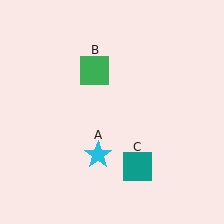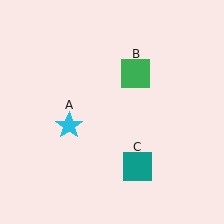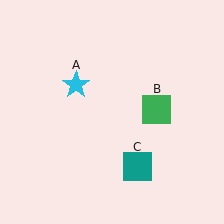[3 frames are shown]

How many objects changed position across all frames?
2 objects changed position: cyan star (object A), green square (object B).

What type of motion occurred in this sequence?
The cyan star (object A), green square (object B) rotated clockwise around the center of the scene.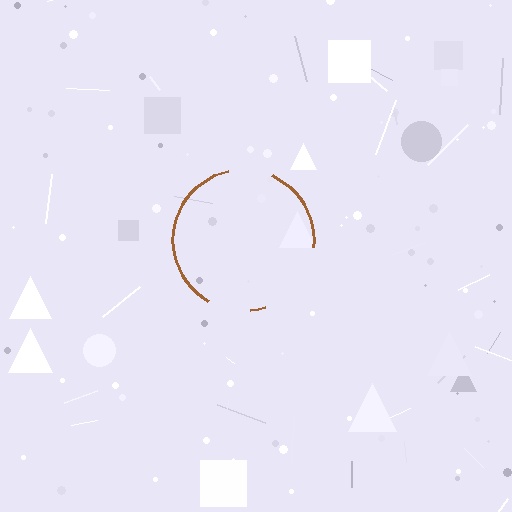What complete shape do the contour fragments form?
The contour fragments form a circle.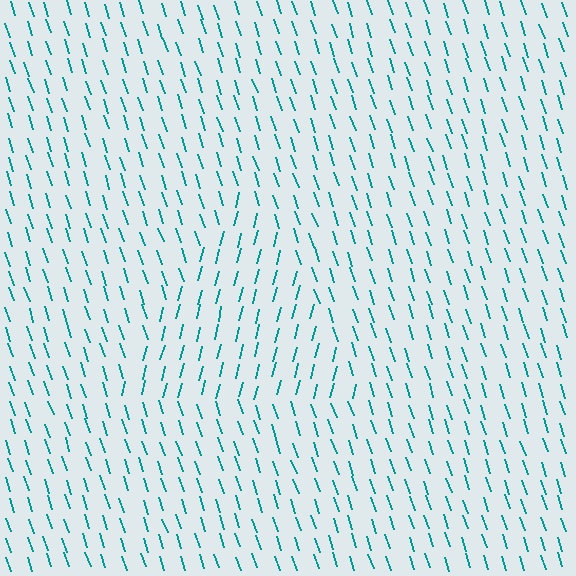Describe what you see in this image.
The image is filled with small teal line segments. A triangle region in the image has lines oriented differently from the surrounding lines, creating a visible texture boundary.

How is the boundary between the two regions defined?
The boundary is defined purely by a change in line orientation (approximately 32 degrees difference). All lines are the same color and thickness.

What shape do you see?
I see a triangle.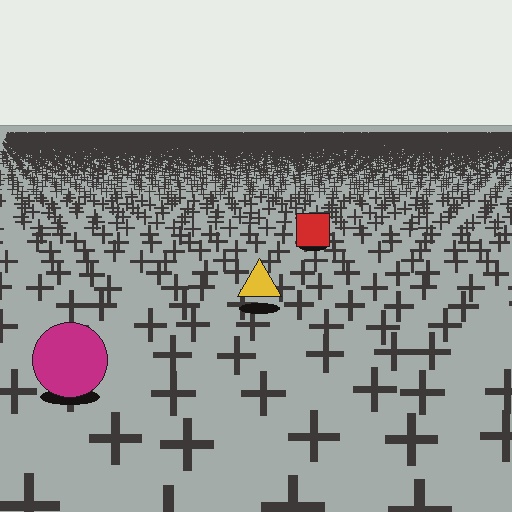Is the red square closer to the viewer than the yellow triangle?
No. The yellow triangle is closer — you can tell from the texture gradient: the ground texture is coarser near it.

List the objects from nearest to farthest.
From nearest to farthest: the magenta circle, the yellow triangle, the red square.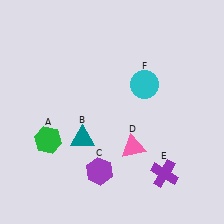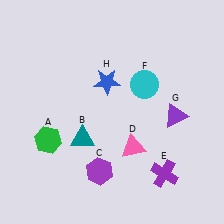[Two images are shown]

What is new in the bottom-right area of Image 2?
A purple triangle (G) was added in the bottom-right area of Image 2.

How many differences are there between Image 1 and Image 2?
There are 2 differences between the two images.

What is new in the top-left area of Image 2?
A blue star (H) was added in the top-left area of Image 2.